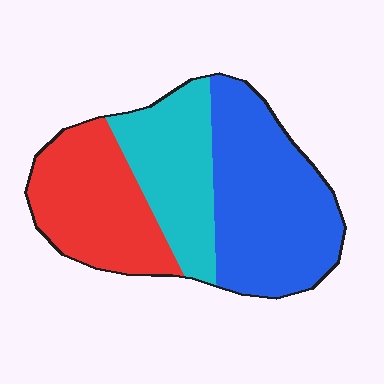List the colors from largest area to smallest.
From largest to smallest: blue, red, cyan.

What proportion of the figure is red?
Red takes up between a sixth and a third of the figure.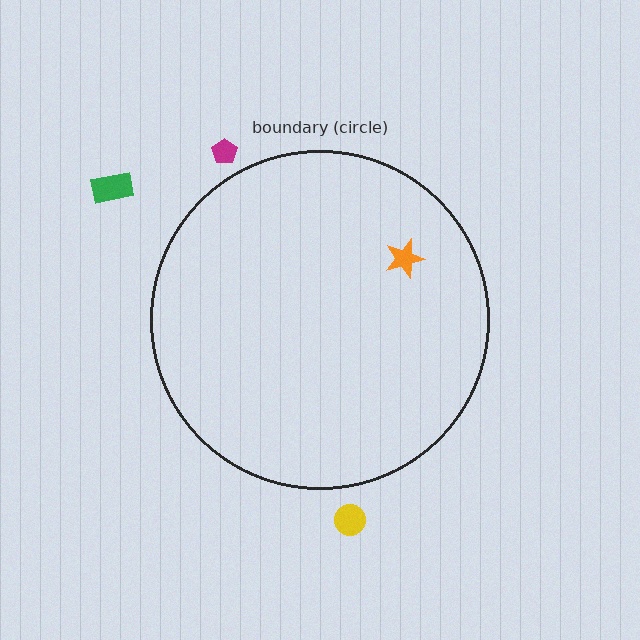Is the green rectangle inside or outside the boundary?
Outside.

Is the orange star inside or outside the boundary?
Inside.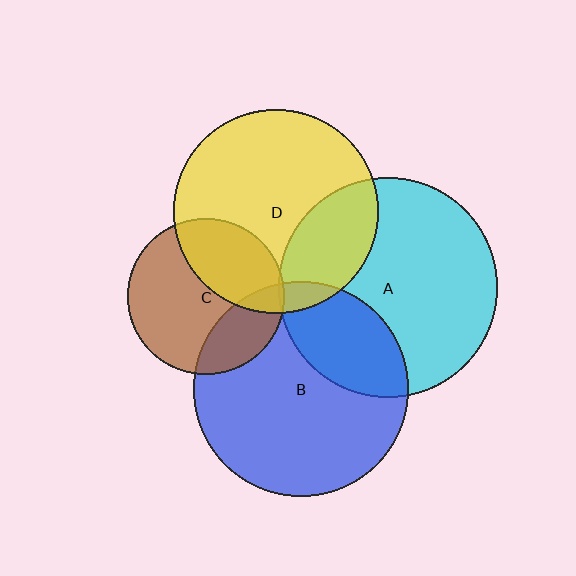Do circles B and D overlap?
Yes.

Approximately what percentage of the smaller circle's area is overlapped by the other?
Approximately 5%.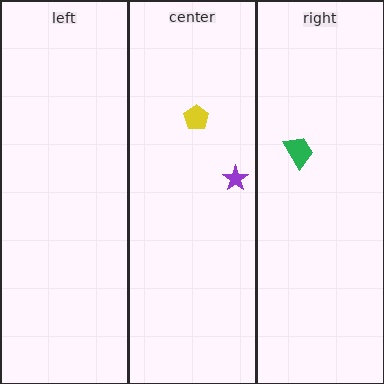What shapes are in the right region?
The green trapezoid.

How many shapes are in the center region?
2.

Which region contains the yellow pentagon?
The center region.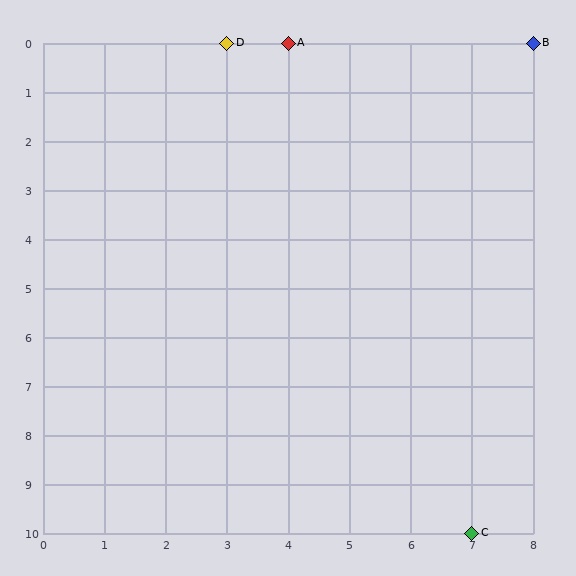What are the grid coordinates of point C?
Point C is at grid coordinates (7, 10).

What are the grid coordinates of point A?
Point A is at grid coordinates (4, 0).